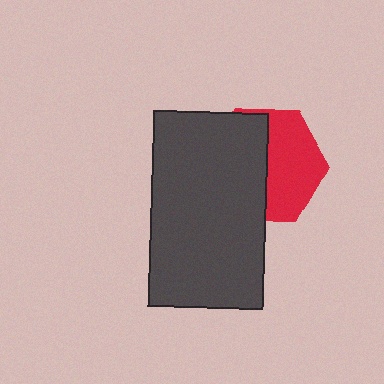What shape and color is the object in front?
The object in front is a dark gray rectangle.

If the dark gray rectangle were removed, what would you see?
You would see the complete red hexagon.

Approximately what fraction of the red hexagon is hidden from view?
Roughly 52% of the red hexagon is hidden behind the dark gray rectangle.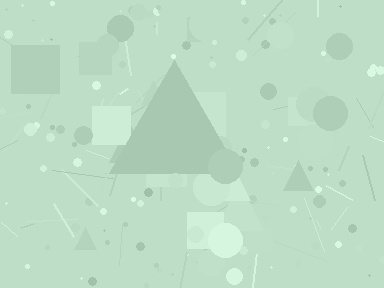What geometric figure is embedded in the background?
A triangle is embedded in the background.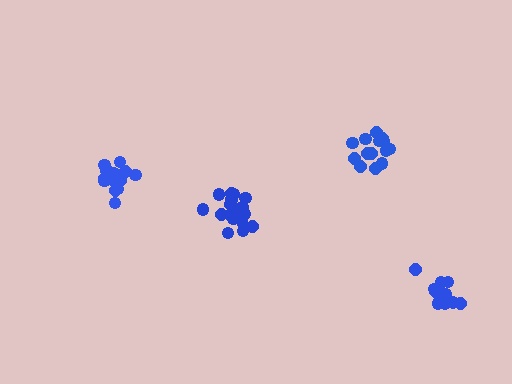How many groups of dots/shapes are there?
There are 4 groups.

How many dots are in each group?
Group 1: 18 dots, Group 2: 17 dots, Group 3: 14 dots, Group 4: 13 dots (62 total).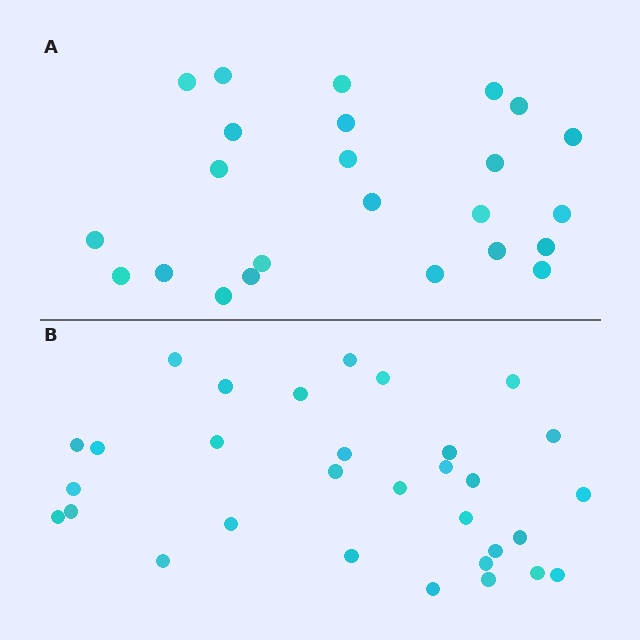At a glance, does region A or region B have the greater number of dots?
Region B (the bottom region) has more dots.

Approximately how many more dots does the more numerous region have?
Region B has roughly 8 or so more dots than region A.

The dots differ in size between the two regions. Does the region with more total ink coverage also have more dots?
No. Region A has more total ink coverage because its dots are larger, but region B actually contains more individual dots. Total area can be misleading — the number of items is what matters here.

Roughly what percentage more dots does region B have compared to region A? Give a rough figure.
About 30% more.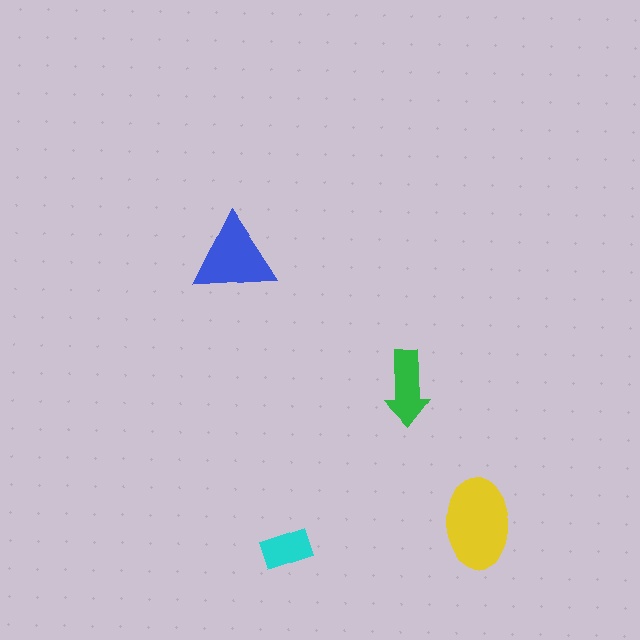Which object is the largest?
The yellow ellipse.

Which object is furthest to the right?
The yellow ellipse is rightmost.